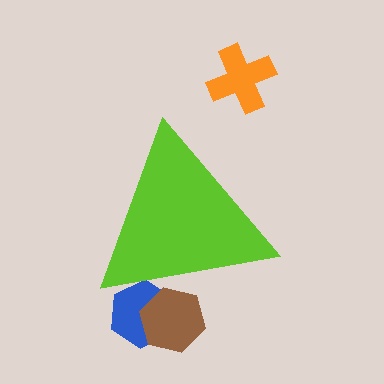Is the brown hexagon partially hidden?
Yes, the brown hexagon is partially hidden behind the lime triangle.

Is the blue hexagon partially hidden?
Yes, the blue hexagon is partially hidden behind the lime triangle.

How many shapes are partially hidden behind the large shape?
2 shapes are partially hidden.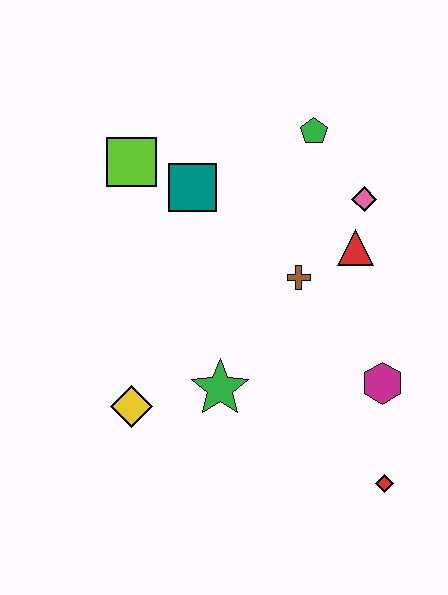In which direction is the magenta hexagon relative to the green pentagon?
The magenta hexagon is below the green pentagon.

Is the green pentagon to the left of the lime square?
No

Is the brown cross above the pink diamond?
No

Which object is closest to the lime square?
The teal square is closest to the lime square.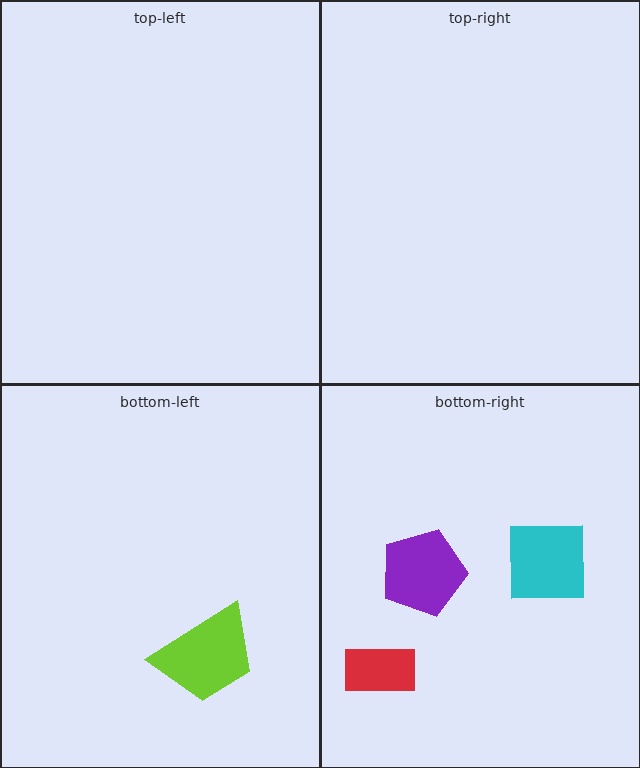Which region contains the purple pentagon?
The bottom-right region.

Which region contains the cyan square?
The bottom-right region.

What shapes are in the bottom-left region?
The lime trapezoid.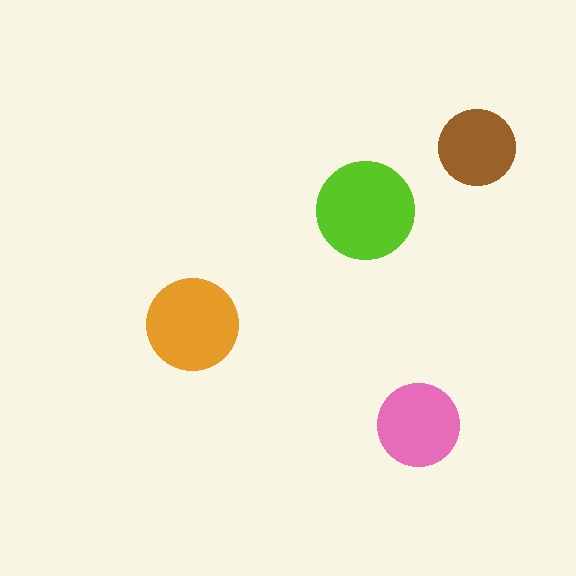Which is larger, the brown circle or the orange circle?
The orange one.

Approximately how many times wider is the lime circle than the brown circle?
About 1.5 times wider.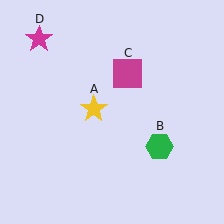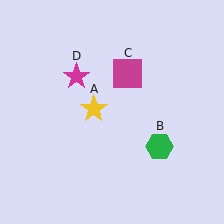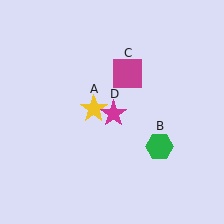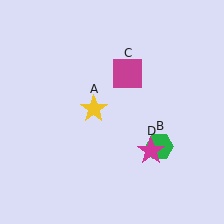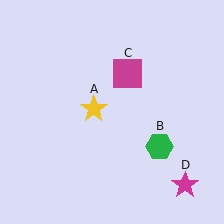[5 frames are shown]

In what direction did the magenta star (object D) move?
The magenta star (object D) moved down and to the right.